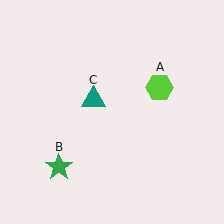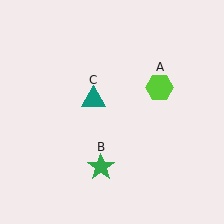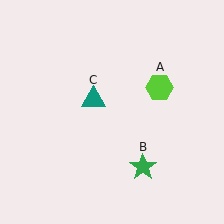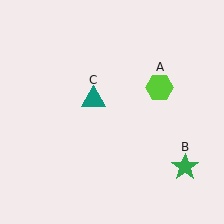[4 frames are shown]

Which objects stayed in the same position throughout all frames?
Lime hexagon (object A) and teal triangle (object C) remained stationary.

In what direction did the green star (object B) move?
The green star (object B) moved right.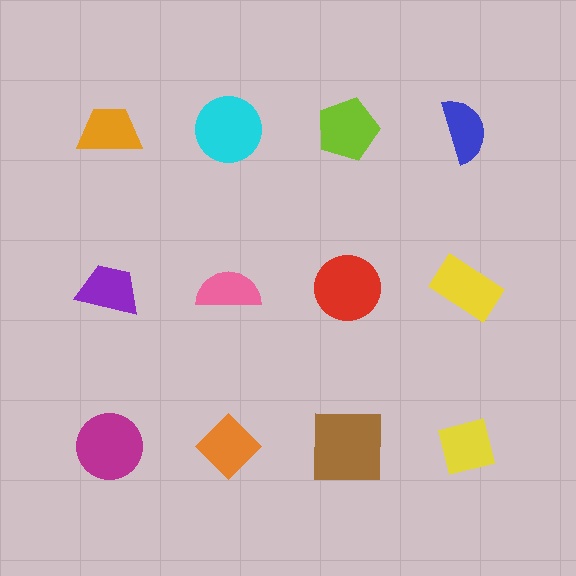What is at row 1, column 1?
An orange trapezoid.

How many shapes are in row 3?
4 shapes.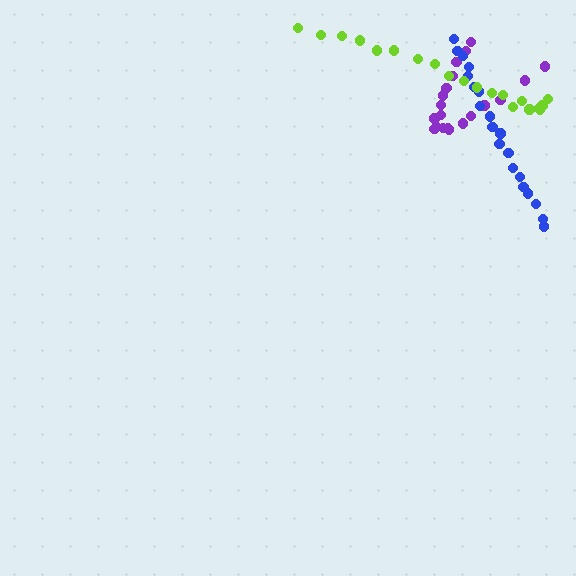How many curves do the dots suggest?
There are 3 distinct paths.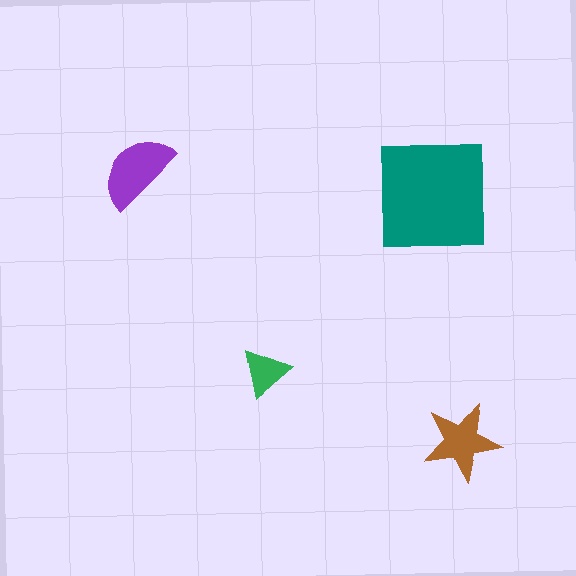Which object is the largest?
The teal square.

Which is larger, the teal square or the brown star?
The teal square.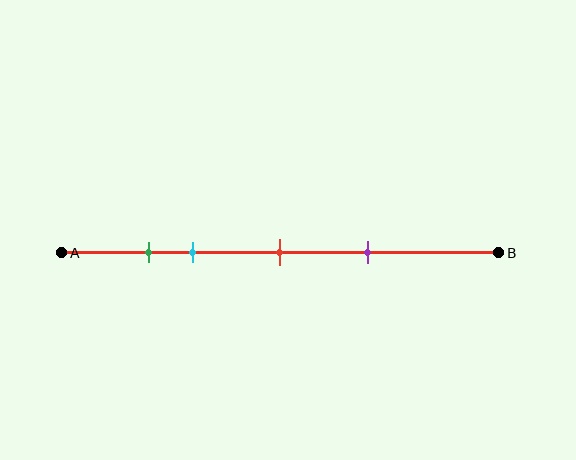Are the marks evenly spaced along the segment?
No, the marks are not evenly spaced.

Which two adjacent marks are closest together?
The green and cyan marks are the closest adjacent pair.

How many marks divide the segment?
There are 4 marks dividing the segment.